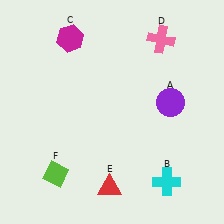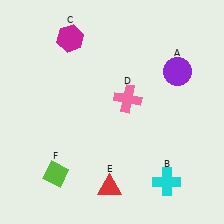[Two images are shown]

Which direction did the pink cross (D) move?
The pink cross (D) moved down.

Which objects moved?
The objects that moved are: the purple circle (A), the pink cross (D).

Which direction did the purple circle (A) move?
The purple circle (A) moved up.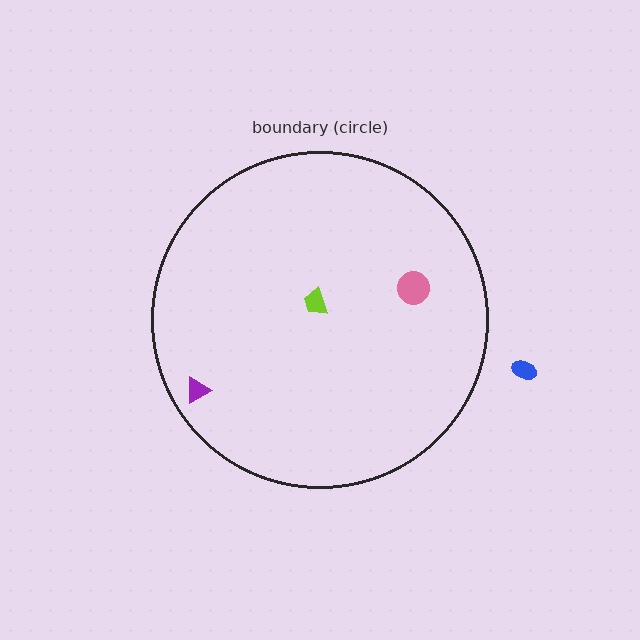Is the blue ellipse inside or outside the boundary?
Outside.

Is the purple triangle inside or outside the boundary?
Inside.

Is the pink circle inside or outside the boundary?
Inside.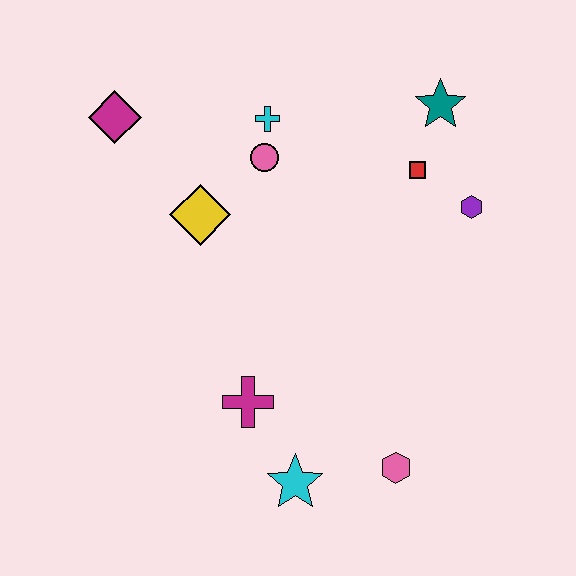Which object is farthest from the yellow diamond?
The pink hexagon is farthest from the yellow diamond.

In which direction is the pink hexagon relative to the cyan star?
The pink hexagon is to the right of the cyan star.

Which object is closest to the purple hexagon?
The red square is closest to the purple hexagon.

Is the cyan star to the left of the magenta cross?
No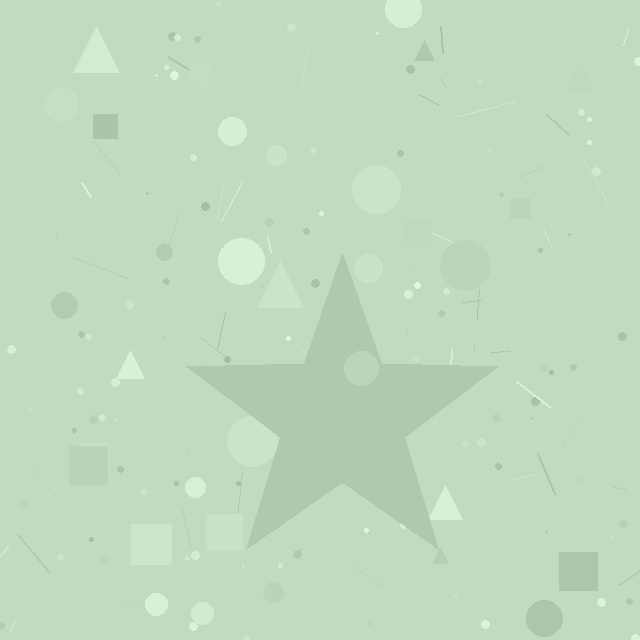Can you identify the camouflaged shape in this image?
The camouflaged shape is a star.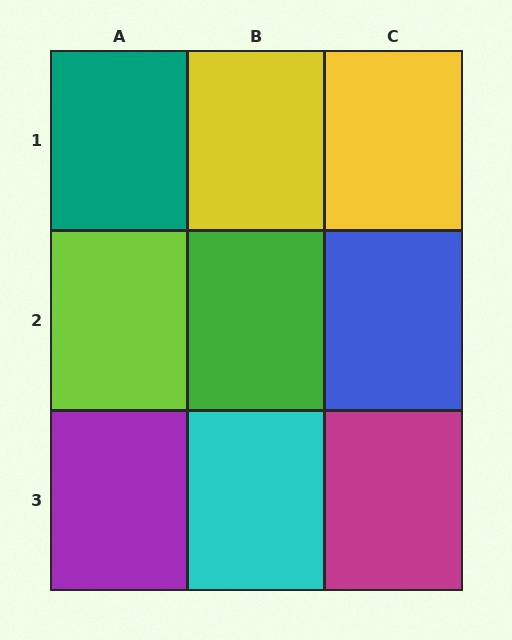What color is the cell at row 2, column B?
Green.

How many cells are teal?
1 cell is teal.